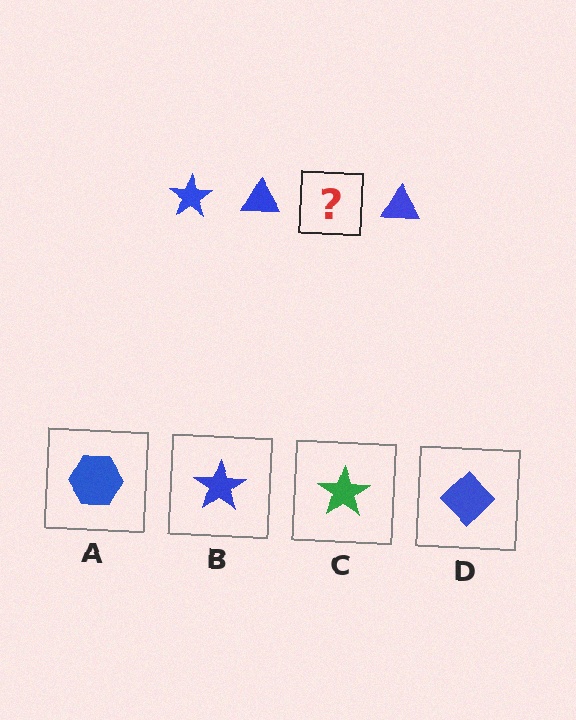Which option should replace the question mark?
Option B.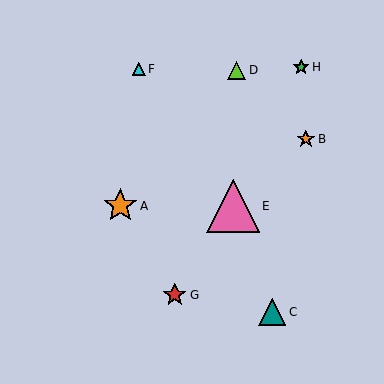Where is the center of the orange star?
The center of the orange star is at (120, 206).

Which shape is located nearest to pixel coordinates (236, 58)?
The lime triangle (labeled D) at (237, 70) is nearest to that location.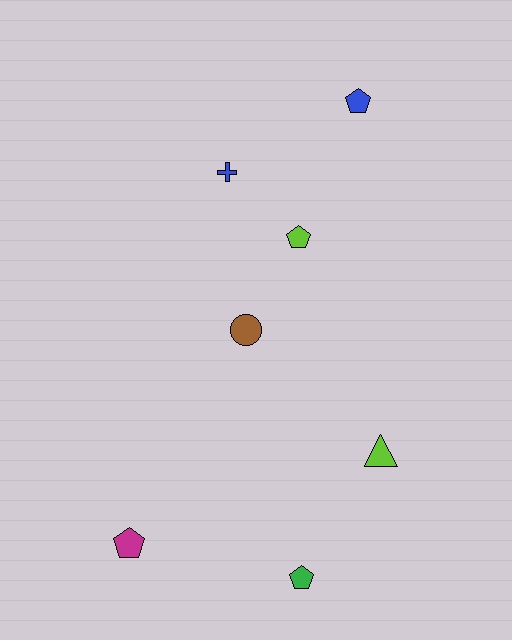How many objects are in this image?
There are 7 objects.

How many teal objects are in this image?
There are no teal objects.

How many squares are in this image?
There are no squares.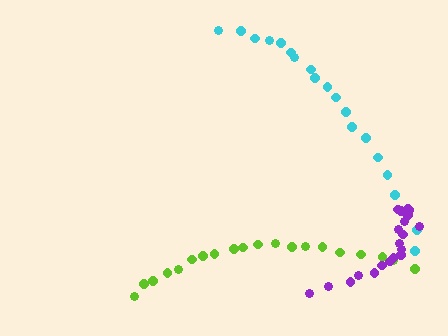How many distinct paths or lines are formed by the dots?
There are 3 distinct paths.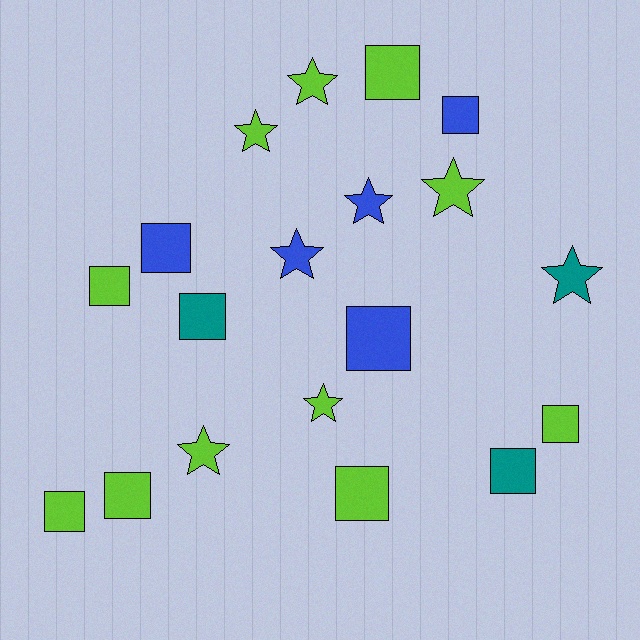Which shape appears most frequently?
Square, with 11 objects.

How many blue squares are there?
There are 3 blue squares.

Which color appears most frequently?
Lime, with 11 objects.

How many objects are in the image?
There are 19 objects.